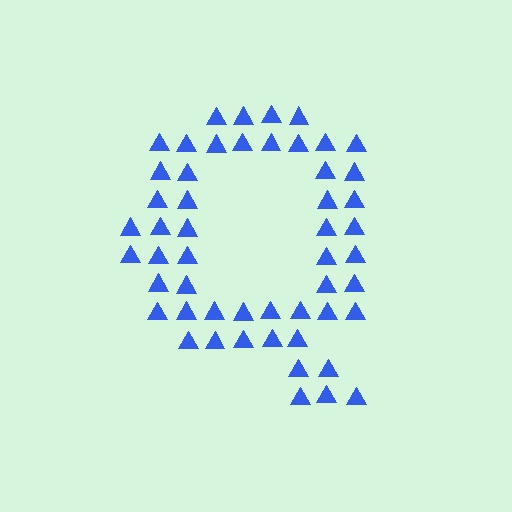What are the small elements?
The small elements are triangles.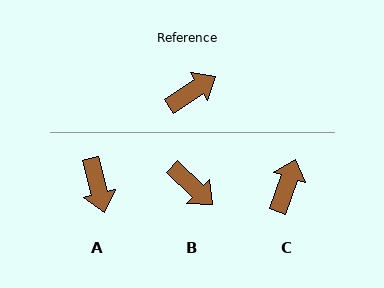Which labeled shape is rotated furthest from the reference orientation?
A, about 108 degrees away.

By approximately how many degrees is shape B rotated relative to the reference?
Approximately 76 degrees clockwise.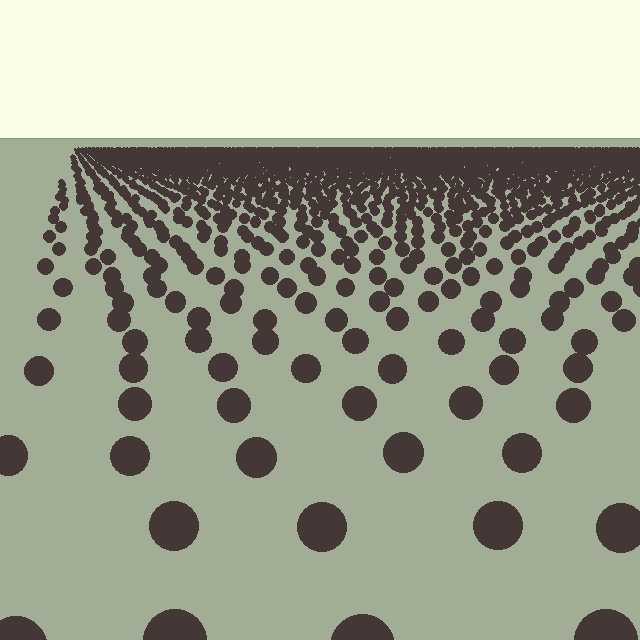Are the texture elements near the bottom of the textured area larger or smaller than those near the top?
Larger. Near the bottom, elements are closer to the viewer and appear at a bigger on-screen size.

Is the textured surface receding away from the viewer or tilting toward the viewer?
The surface is receding away from the viewer. Texture elements get smaller and denser toward the top.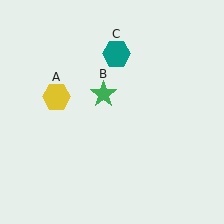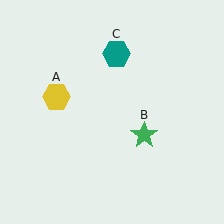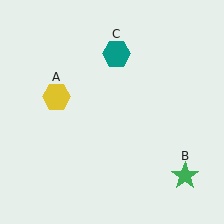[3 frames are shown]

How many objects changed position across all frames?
1 object changed position: green star (object B).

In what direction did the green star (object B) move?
The green star (object B) moved down and to the right.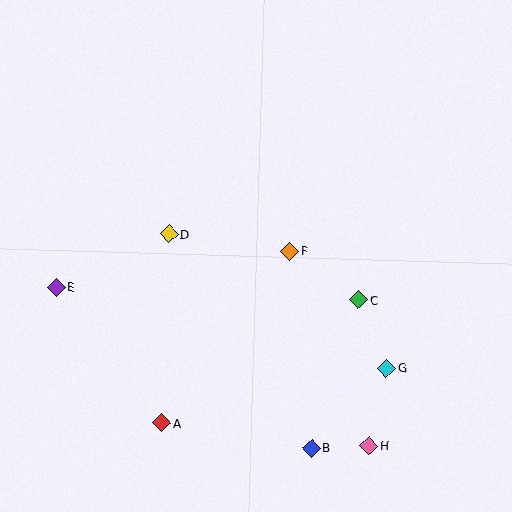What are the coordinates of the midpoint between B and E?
The midpoint between B and E is at (184, 368).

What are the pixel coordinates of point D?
Point D is at (169, 234).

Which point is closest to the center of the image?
Point F at (290, 251) is closest to the center.